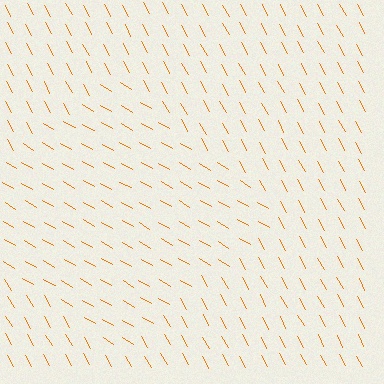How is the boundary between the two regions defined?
The boundary is defined purely by a change in line orientation (approximately 31 degrees difference). All lines are the same color and thickness.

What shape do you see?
I see a diamond.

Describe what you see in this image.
The image is filled with small orange line segments. A diamond region in the image has lines oriented differently from the surrounding lines, creating a visible texture boundary.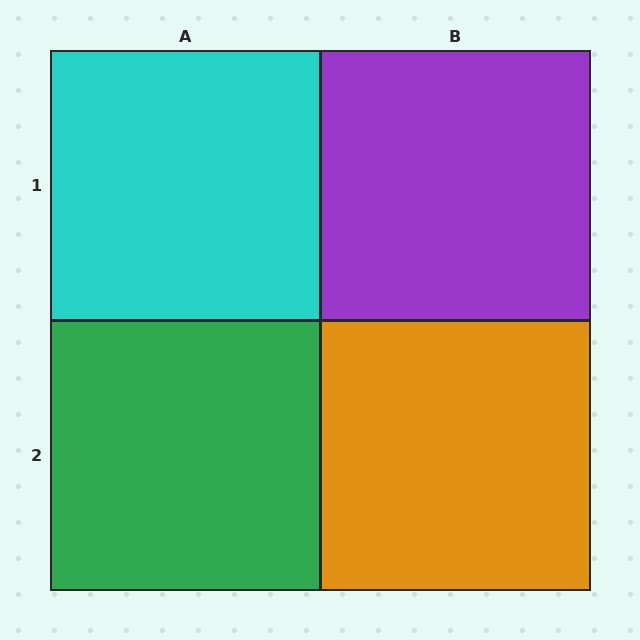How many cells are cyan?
1 cell is cyan.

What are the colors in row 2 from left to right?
Green, orange.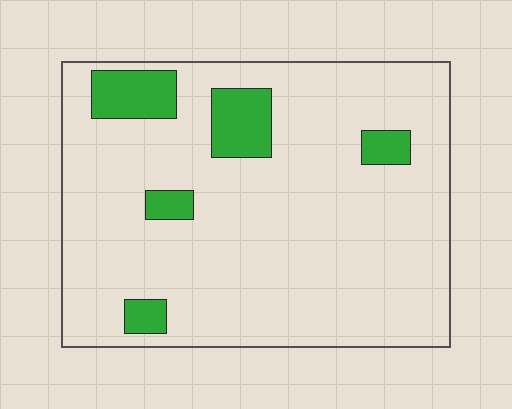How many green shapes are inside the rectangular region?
5.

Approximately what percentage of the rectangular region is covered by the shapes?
Approximately 10%.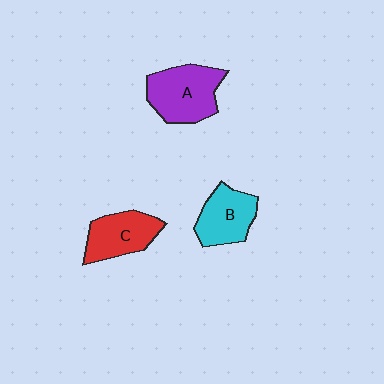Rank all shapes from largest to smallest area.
From largest to smallest: A (purple), C (red), B (cyan).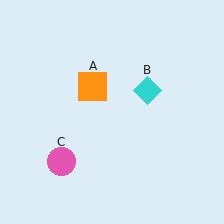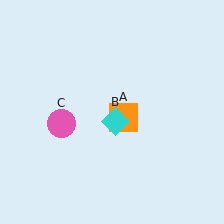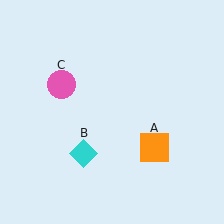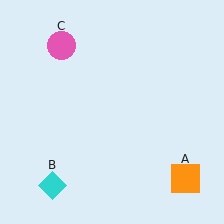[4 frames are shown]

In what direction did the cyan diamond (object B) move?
The cyan diamond (object B) moved down and to the left.